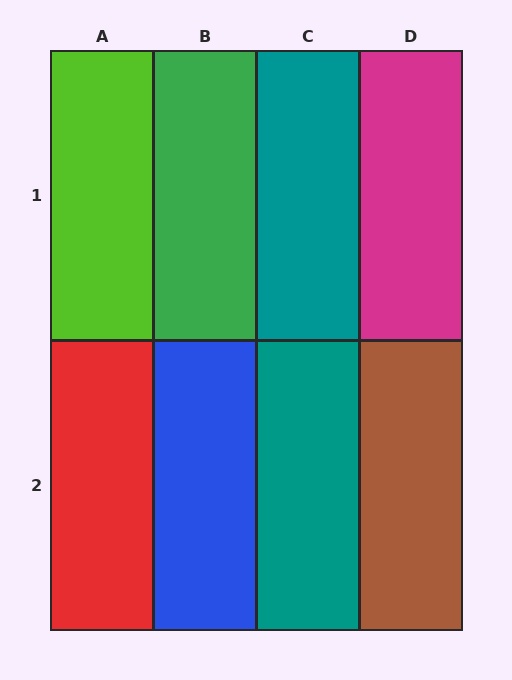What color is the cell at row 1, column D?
Magenta.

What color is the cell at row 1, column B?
Green.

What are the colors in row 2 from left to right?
Red, blue, teal, brown.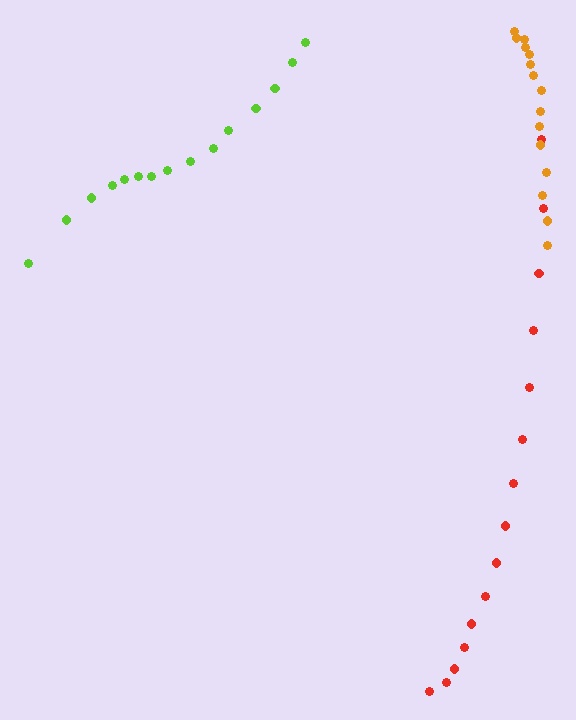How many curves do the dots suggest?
There are 3 distinct paths.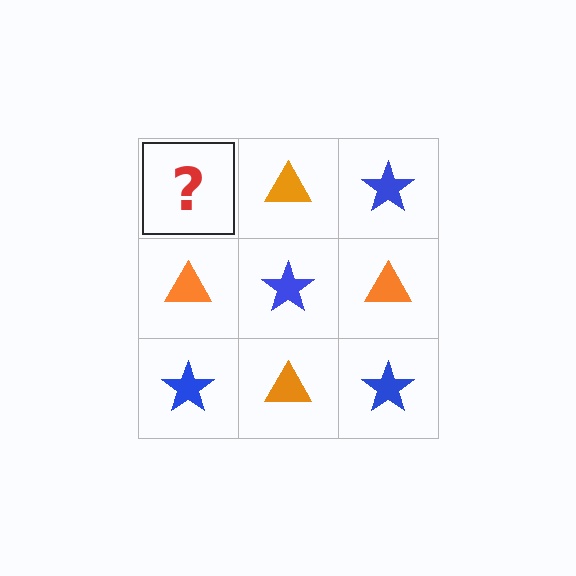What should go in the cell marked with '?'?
The missing cell should contain a blue star.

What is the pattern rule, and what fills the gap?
The rule is that it alternates blue star and orange triangle in a checkerboard pattern. The gap should be filled with a blue star.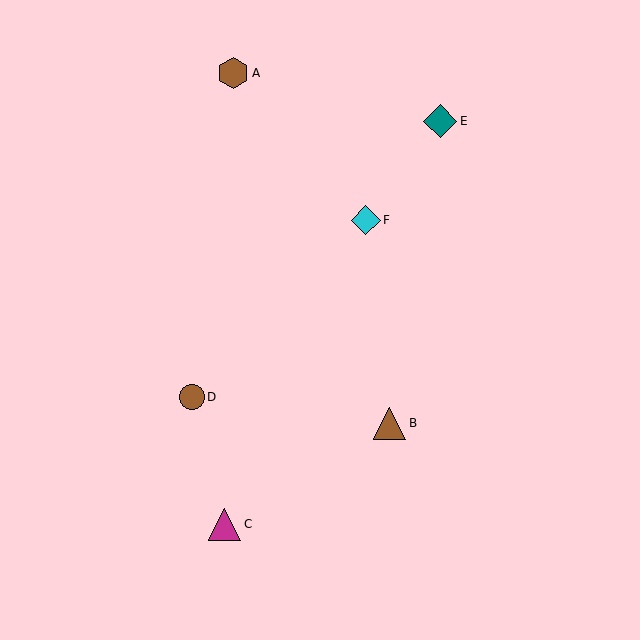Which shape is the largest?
The teal diamond (labeled E) is the largest.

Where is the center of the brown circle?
The center of the brown circle is at (192, 397).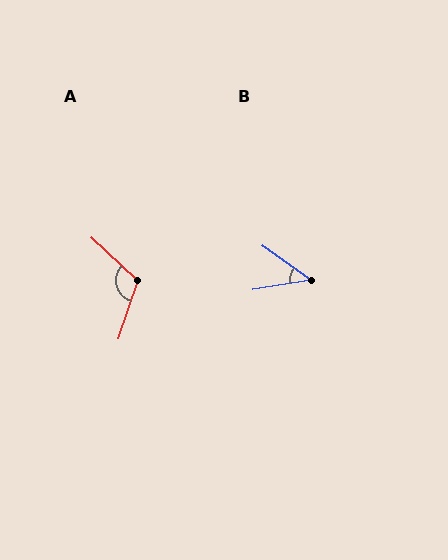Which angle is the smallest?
B, at approximately 44 degrees.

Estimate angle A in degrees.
Approximately 114 degrees.